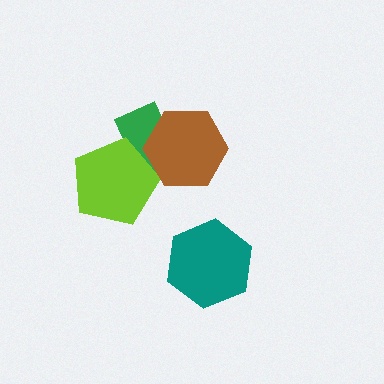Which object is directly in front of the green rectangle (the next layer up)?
The lime pentagon is directly in front of the green rectangle.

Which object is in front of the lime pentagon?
The brown hexagon is in front of the lime pentagon.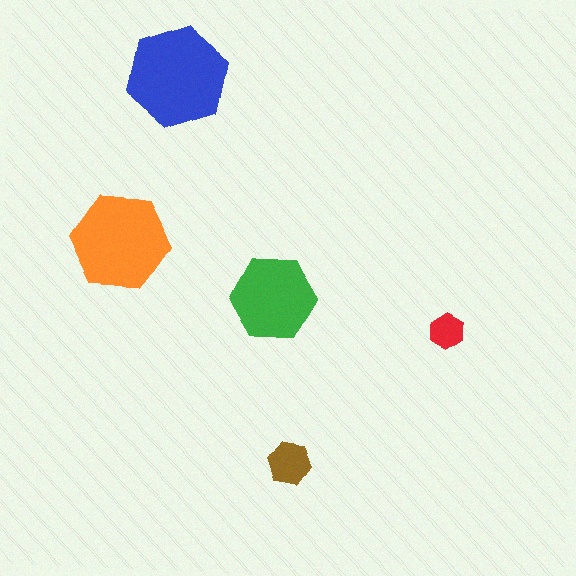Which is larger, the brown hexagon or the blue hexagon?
The blue one.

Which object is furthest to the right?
The red hexagon is rightmost.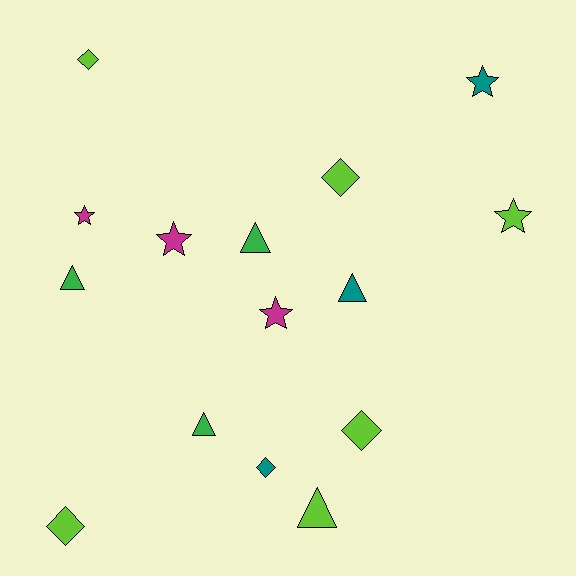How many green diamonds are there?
There are no green diamonds.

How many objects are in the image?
There are 15 objects.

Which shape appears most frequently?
Diamond, with 5 objects.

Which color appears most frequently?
Lime, with 6 objects.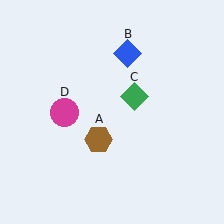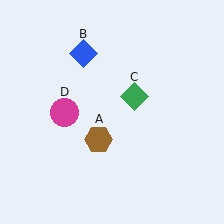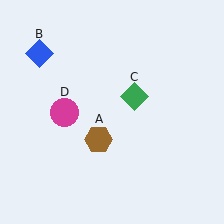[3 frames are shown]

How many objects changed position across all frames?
1 object changed position: blue diamond (object B).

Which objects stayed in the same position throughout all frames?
Brown hexagon (object A) and green diamond (object C) and magenta circle (object D) remained stationary.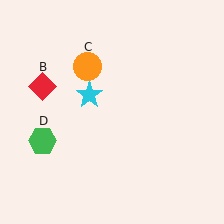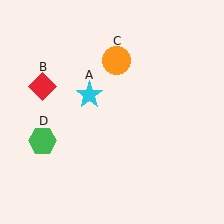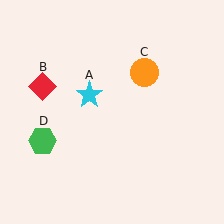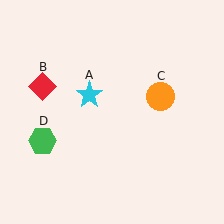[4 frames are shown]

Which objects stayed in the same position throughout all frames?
Cyan star (object A) and red diamond (object B) and green hexagon (object D) remained stationary.